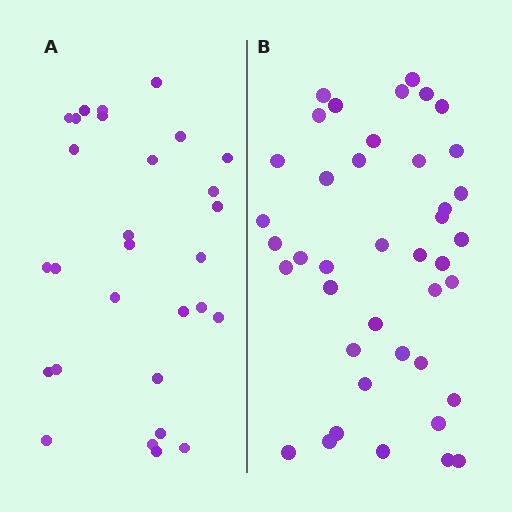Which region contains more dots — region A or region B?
Region B (the right region) has more dots.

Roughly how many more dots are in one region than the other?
Region B has roughly 12 or so more dots than region A.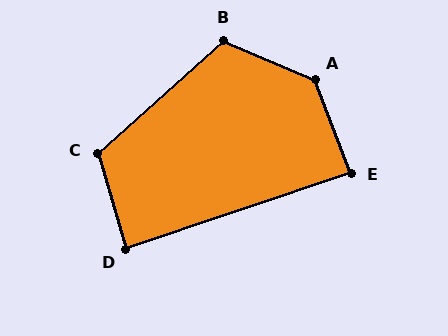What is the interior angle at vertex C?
Approximately 115 degrees (obtuse).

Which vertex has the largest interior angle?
A, at approximately 134 degrees.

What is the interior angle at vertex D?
Approximately 88 degrees (approximately right).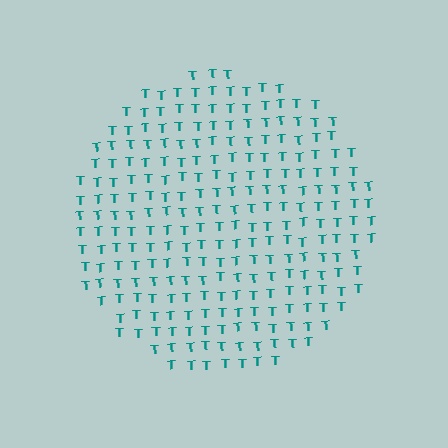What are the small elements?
The small elements are letter T's.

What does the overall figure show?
The overall figure shows a circle.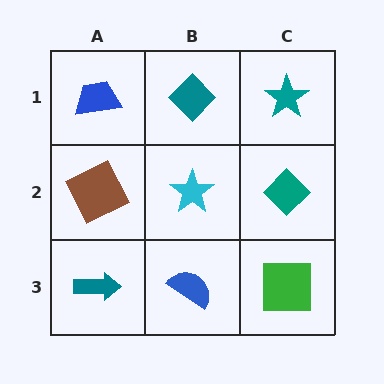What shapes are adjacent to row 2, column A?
A blue trapezoid (row 1, column A), a teal arrow (row 3, column A), a cyan star (row 2, column B).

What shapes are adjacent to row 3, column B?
A cyan star (row 2, column B), a teal arrow (row 3, column A), a green square (row 3, column C).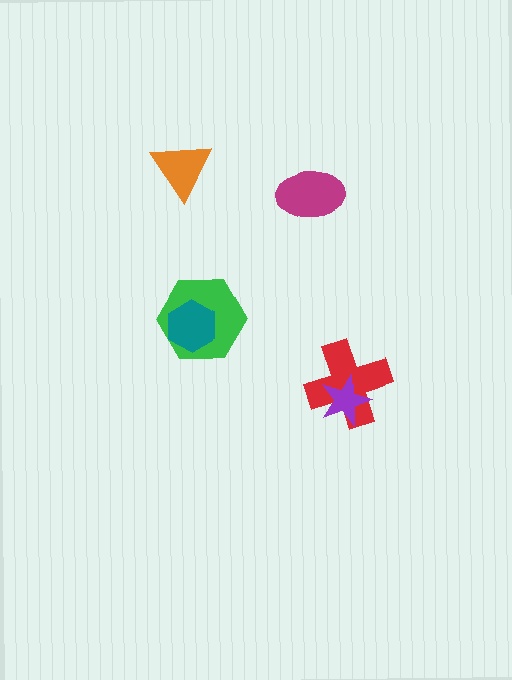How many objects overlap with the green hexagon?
1 object overlaps with the green hexagon.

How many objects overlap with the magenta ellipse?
0 objects overlap with the magenta ellipse.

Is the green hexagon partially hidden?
Yes, it is partially covered by another shape.